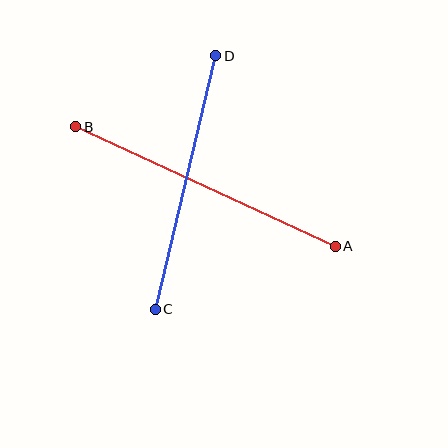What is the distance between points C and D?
The distance is approximately 260 pixels.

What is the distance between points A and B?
The distance is approximately 286 pixels.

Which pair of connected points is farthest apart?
Points A and B are farthest apart.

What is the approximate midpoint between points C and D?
The midpoint is at approximately (185, 182) pixels.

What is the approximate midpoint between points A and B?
The midpoint is at approximately (206, 187) pixels.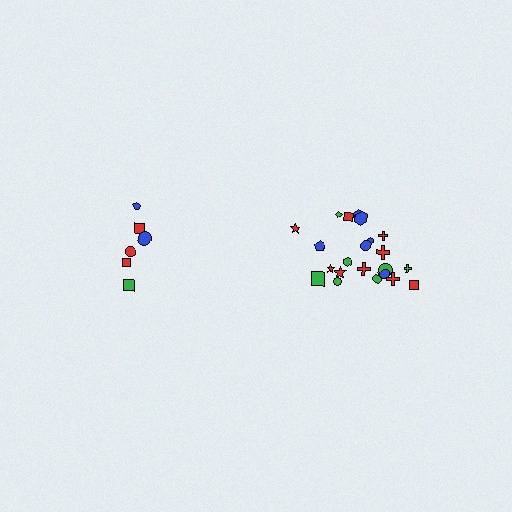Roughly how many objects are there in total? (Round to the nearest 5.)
Roughly 30 objects in total.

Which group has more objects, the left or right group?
The right group.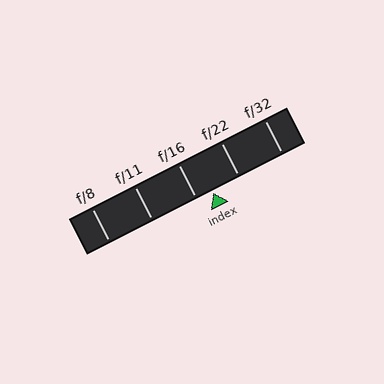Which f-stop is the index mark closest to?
The index mark is closest to f/16.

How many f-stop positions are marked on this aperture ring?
There are 5 f-stop positions marked.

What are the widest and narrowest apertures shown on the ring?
The widest aperture shown is f/8 and the narrowest is f/32.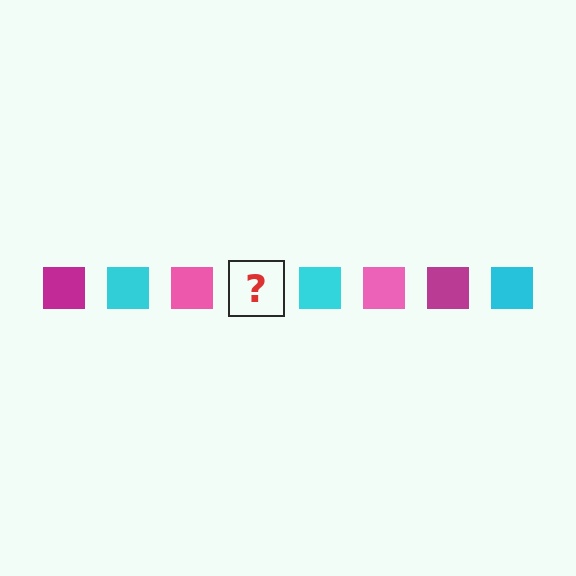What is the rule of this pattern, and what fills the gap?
The rule is that the pattern cycles through magenta, cyan, pink squares. The gap should be filled with a magenta square.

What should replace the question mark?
The question mark should be replaced with a magenta square.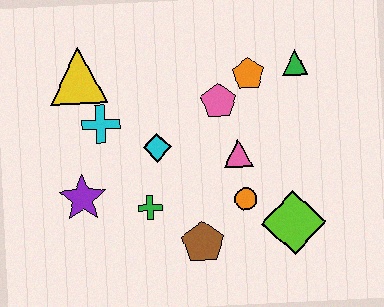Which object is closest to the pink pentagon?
The orange pentagon is closest to the pink pentagon.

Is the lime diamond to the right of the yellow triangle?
Yes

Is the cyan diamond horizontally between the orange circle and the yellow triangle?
Yes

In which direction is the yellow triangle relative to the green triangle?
The yellow triangle is to the left of the green triangle.